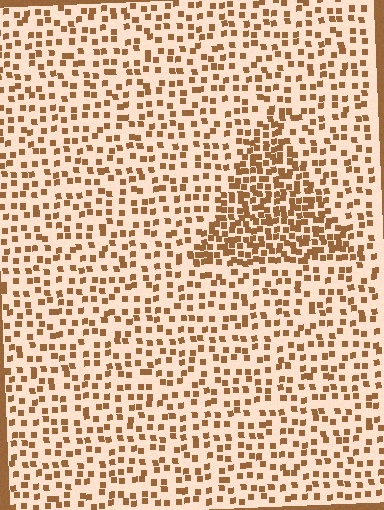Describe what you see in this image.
The image contains small brown elements arranged at two different densities. A triangle-shaped region is visible where the elements are more densely packed than the surrounding area.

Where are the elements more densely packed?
The elements are more densely packed inside the triangle boundary.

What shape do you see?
I see a triangle.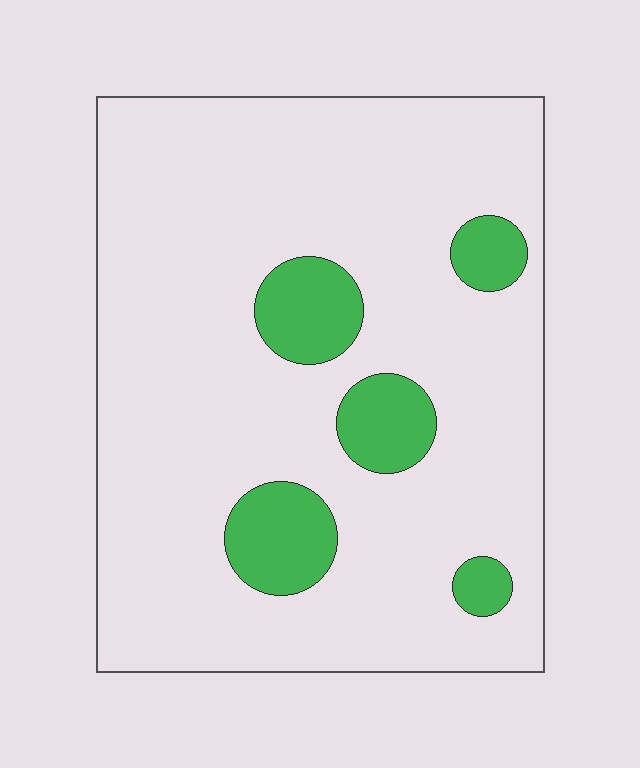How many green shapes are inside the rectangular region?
5.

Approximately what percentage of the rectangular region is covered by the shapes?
Approximately 15%.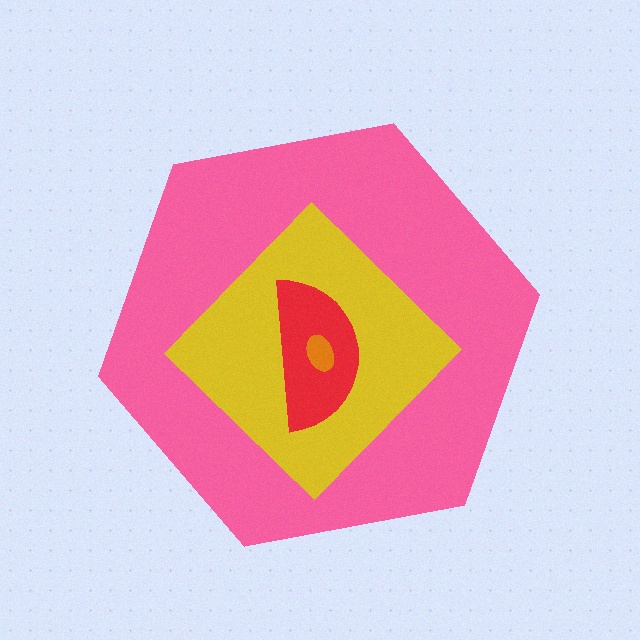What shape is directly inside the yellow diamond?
The red semicircle.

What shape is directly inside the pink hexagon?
The yellow diamond.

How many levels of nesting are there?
4.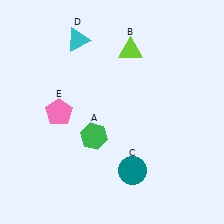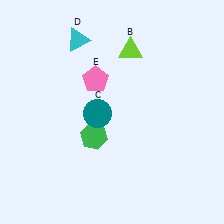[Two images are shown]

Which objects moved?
The objects that moved are: the teal circle (C), the pink pentagon (E).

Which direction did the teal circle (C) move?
The teal circle (C) moved up.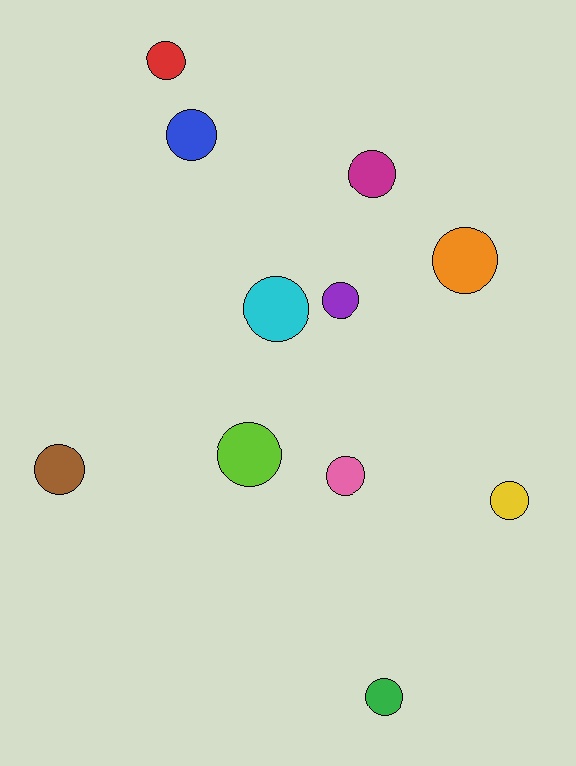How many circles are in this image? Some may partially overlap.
There are 11 circles.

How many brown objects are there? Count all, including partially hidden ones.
There is 1 brown object.